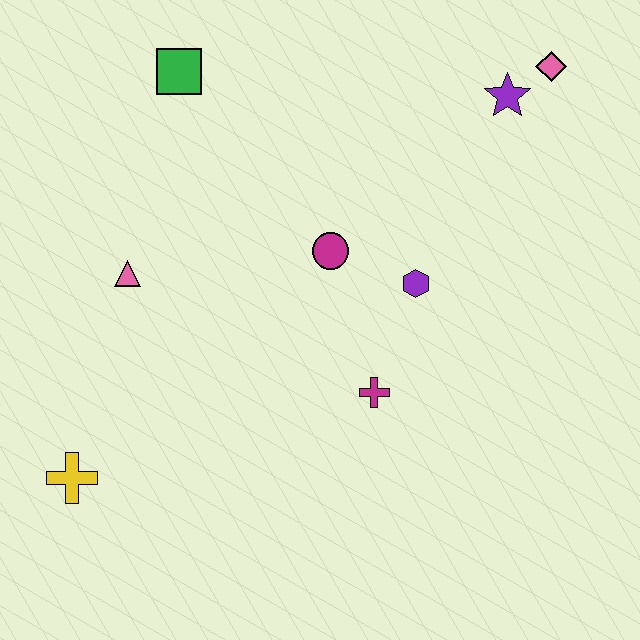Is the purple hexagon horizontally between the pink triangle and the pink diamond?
Yes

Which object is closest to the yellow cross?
The pink triangle is closest to the yellow cross.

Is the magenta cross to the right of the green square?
Yes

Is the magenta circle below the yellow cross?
No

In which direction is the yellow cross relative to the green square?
The yellow cross is below the green square.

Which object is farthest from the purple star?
The yellow cross is farthest from the purple star.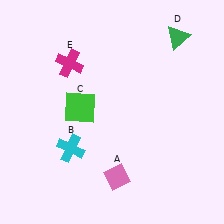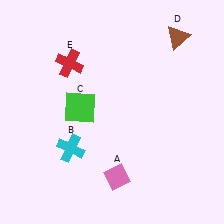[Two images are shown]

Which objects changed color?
D changed from green to brown. E changed from magenta to red.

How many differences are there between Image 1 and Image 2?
There are 2 differences between the two images.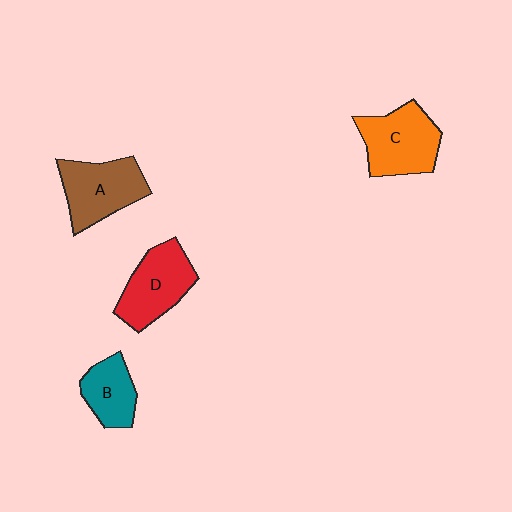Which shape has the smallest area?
Shape B (teal).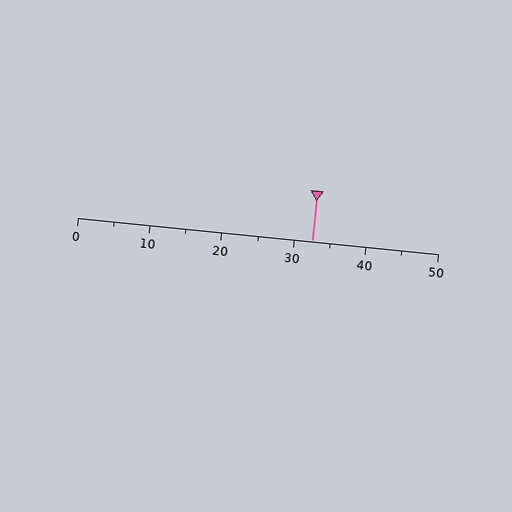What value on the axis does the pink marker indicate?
The marker indicates approximately 32.5.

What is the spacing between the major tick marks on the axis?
The major ticks are spaced 10 apart.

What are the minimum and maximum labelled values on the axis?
The axis runs from 0 to 50.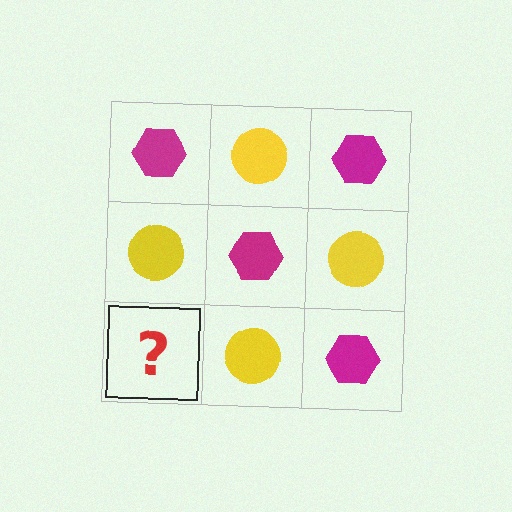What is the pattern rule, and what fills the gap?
The rule is that it alternates magenta hexagon and yellow circle in a checkerboard pattern. The gap should be filled with a magenta hexagon.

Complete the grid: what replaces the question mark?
The question mark should be replaced with a magenta hexagon.